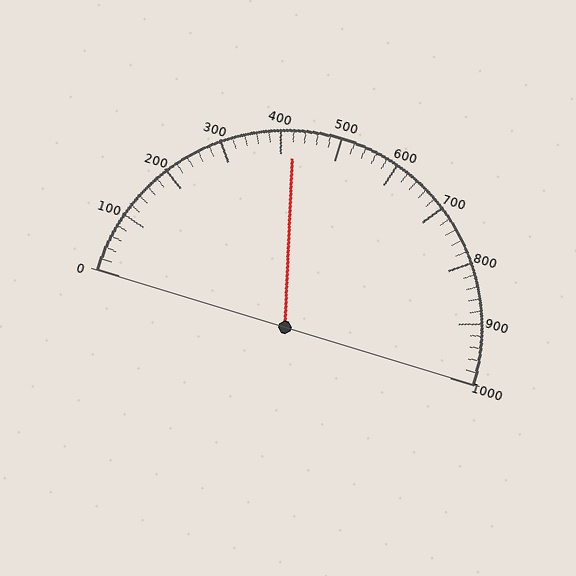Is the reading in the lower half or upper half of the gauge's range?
The reading is in the lower half of the range (0 to 1000).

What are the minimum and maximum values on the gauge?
The gauge ranges from 0 to 1000.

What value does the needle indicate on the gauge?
The needle indicates approximately 420.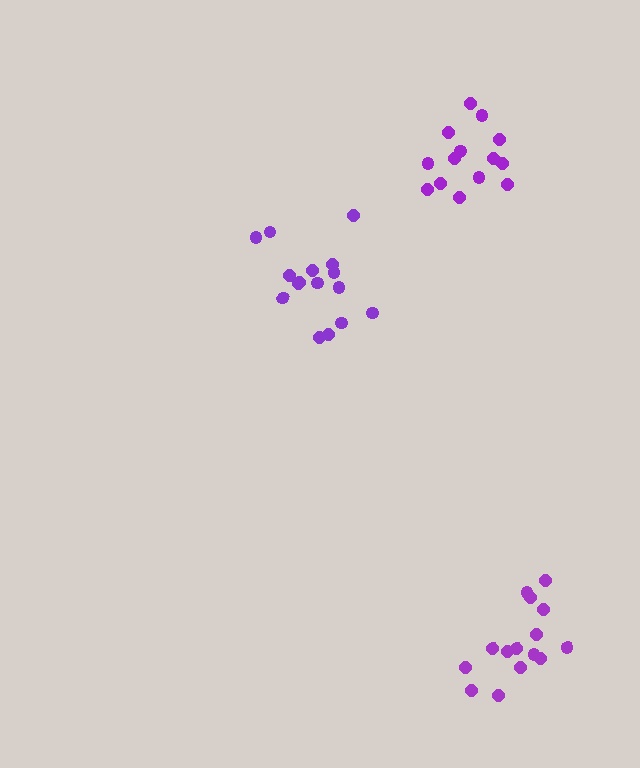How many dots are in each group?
Group 1: 16 dots, Group 2: 15 dots, Group 3: 15 dots (46 total).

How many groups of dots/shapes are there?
There are 3 groups.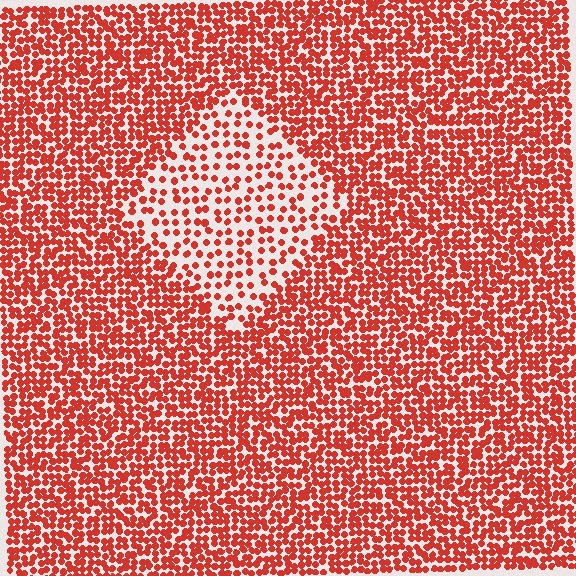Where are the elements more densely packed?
The elements are more densely packed outside the diamond boundary.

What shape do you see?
I see a diamond.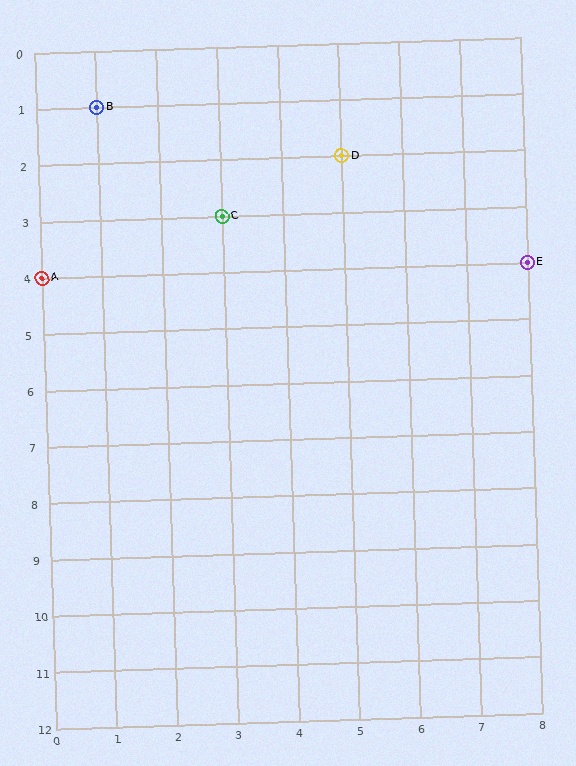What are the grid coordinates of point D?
Point D is at grid coordinates (5, 2).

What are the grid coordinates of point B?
Point B is at grid coordinates (1, 1).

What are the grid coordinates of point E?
Point E is at grid coordinates (8, 4).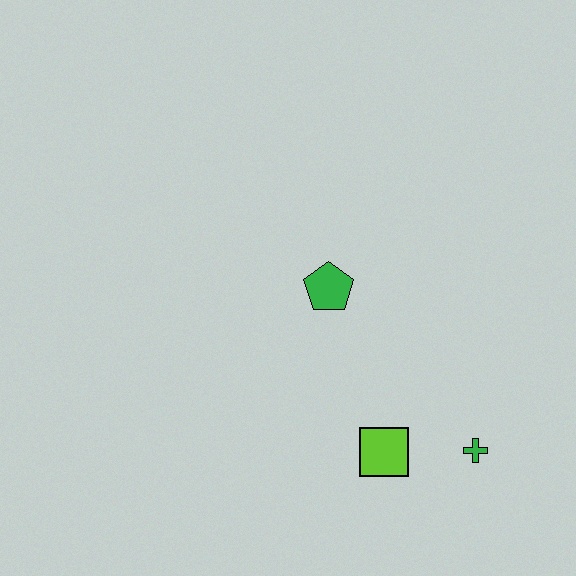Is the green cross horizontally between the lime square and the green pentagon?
No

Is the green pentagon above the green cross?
Yes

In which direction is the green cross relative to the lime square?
The green cross is to the right of the lime square.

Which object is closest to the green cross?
The lime square is closest to the green cross.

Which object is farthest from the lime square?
The green pentagon is farthest from the lime square.